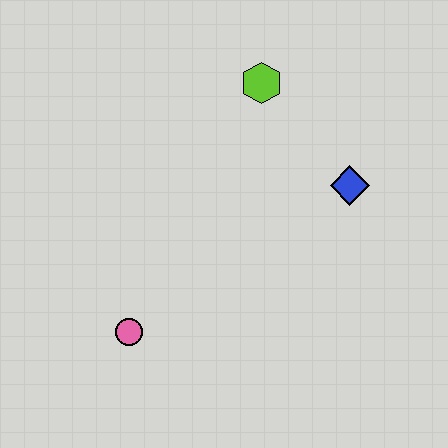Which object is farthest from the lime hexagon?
The pink circle is farthest from the lime hexagon.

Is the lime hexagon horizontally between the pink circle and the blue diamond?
Yes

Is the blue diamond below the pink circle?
No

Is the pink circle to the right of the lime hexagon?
No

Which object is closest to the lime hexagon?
The blue diamond is closest to the lime hexagon.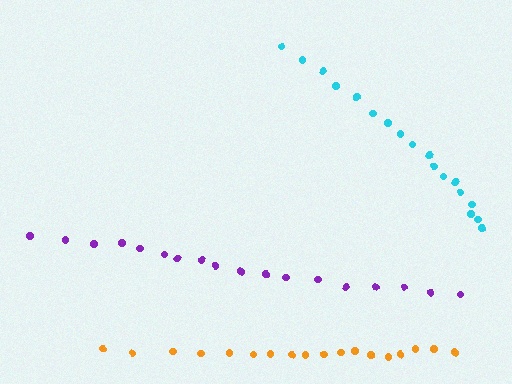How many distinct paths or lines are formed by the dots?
There are 3 distinct paths.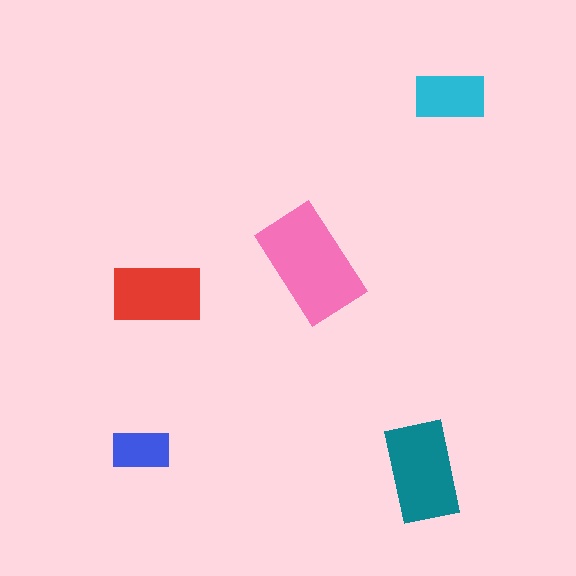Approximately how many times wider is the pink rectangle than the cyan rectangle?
About 1.5 times wider.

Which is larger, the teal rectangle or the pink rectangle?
The pink one.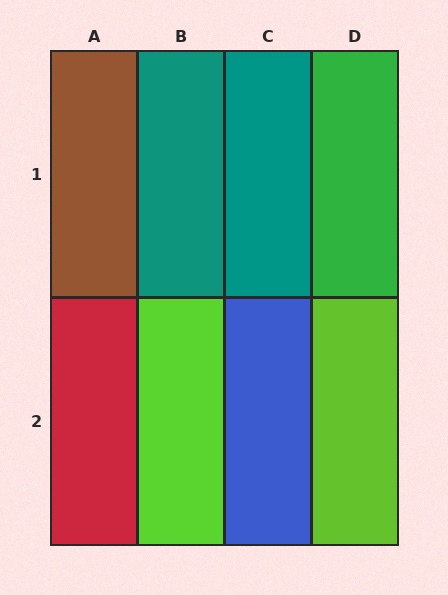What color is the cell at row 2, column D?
Lime.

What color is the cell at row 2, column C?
Blue.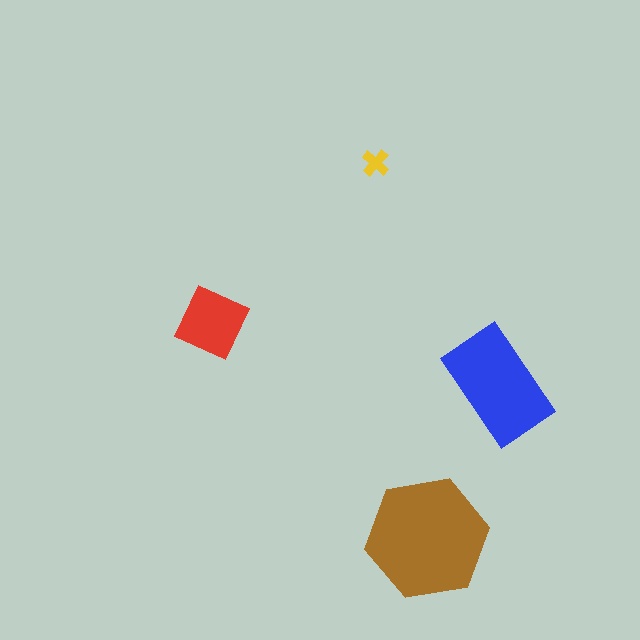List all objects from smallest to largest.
The yellow cross, the red square, the blue rectangle, the brown hexagon.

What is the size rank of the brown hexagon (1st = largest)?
1st.